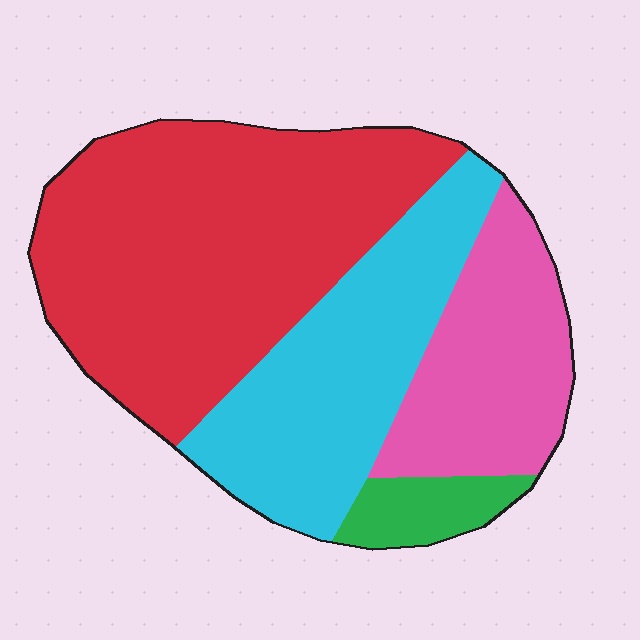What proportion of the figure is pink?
Pink covers around 20% of the figure.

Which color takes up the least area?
Green, at roughly 5%.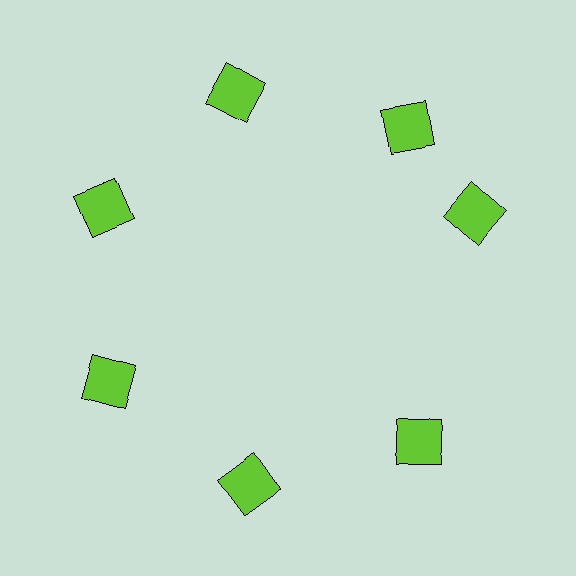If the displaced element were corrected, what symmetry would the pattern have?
It would have 7-fold rotational symmetry — the pattern would map onto itself every 51 degrees.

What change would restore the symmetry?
The symmetry would be restored by rotating it back into even spacing with its neighbors so that all 7 squares sit at equal angles and equal distance from the center.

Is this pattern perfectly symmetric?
No. The 7 lime squares are arranged in a ring, but one element near the 3 o'clock position is rotated out of alignment along the ring, breaking the 7-fold rotational symmetry.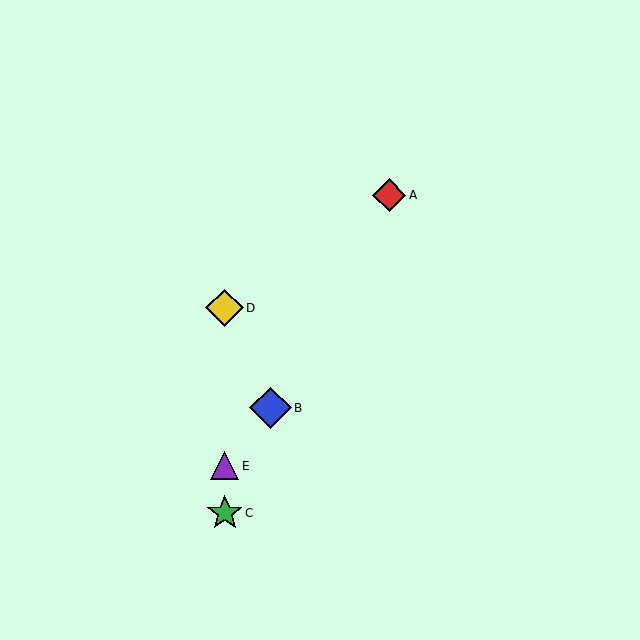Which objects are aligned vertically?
Objects C, D, E are aligned vertically.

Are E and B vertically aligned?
No, E is at x≈225 and B is at x≈270.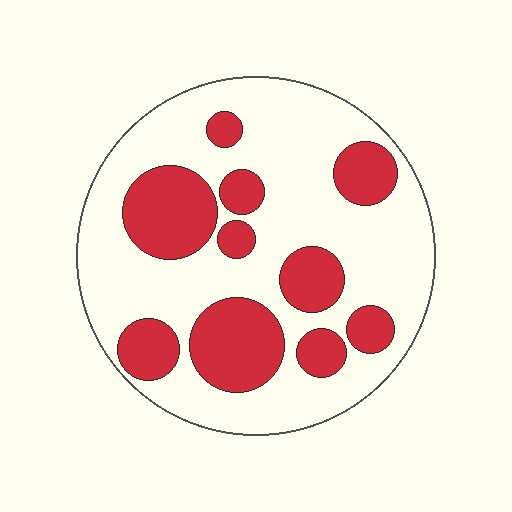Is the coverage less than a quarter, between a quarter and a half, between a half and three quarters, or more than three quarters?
Between a quarter and a half.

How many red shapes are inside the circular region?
10.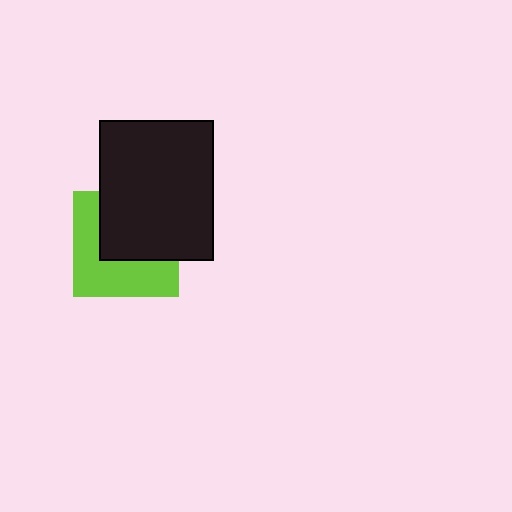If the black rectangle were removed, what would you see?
You would see the complete lime square.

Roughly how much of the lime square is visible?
About half of it is visible (roughly 50%).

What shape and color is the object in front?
The object in front is a black rectangle.